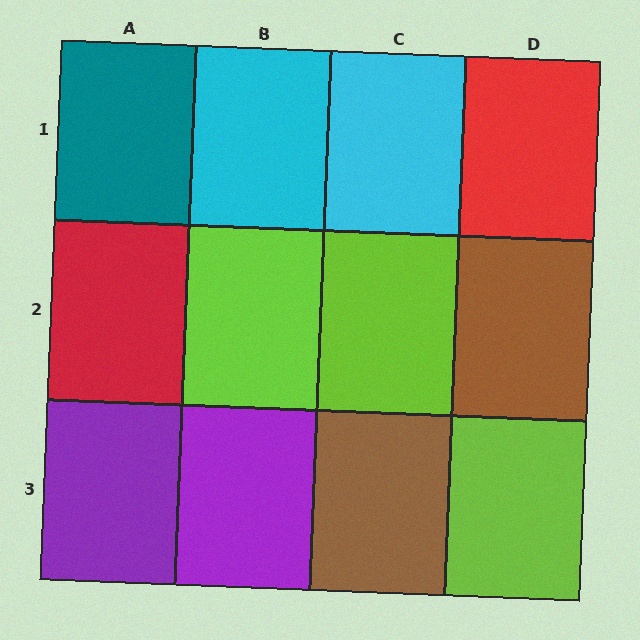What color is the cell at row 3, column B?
Purple.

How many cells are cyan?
2 cells are cyan.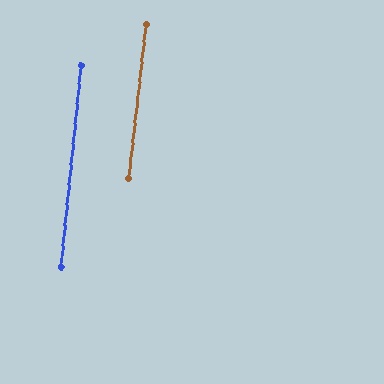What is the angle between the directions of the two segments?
Approximately 1 degree.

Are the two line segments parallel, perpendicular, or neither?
Parallel — their directions differ by only 0.5°.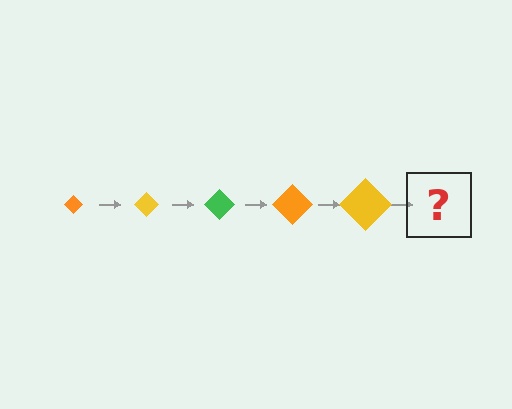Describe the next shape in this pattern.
It should be a green diamond, larger than the previous one.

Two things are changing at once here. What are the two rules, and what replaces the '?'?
The two rules are that the diamond grows larger each step and the color cycles through orange, yellow, and green. The '?' should be a green diamond, larger than the previous one.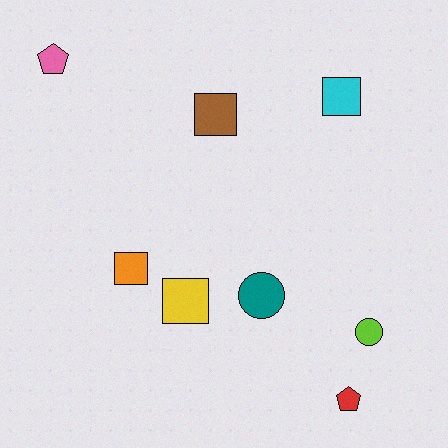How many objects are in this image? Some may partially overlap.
There are 8 objects.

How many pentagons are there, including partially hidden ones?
There are 2 pentagons.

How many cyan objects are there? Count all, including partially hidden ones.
There is 1 cyan object.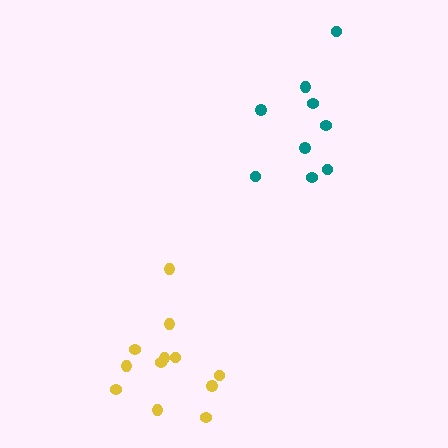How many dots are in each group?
Group 1: 12 dots, Group 2: 9 dots (21 total).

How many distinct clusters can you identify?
There are 2 distinct clusters.